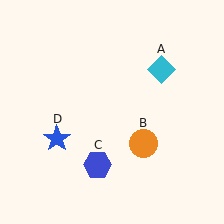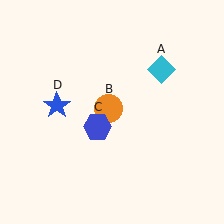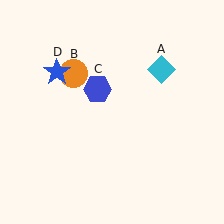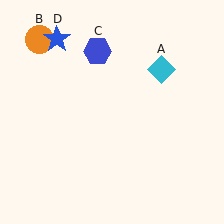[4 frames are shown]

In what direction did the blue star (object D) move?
The blue star (object D) moved up.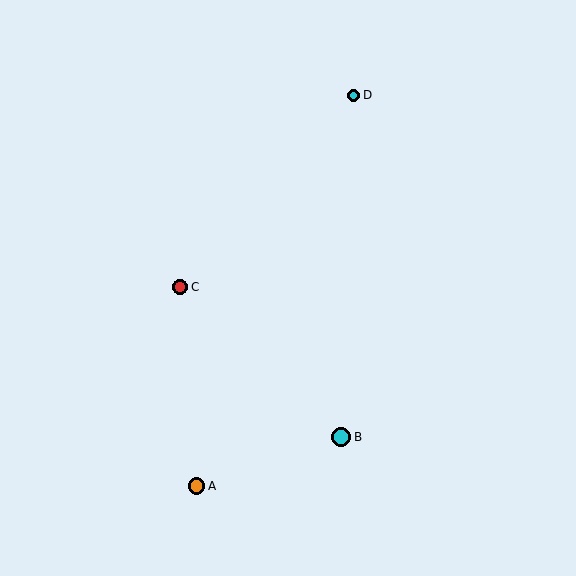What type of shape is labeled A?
Shape A is an orange circle.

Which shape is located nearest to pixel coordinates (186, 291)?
The red circle (labeled C) at (180, 287) is nearest to that location.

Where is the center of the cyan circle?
The center of the cyan circle is at (341, 437).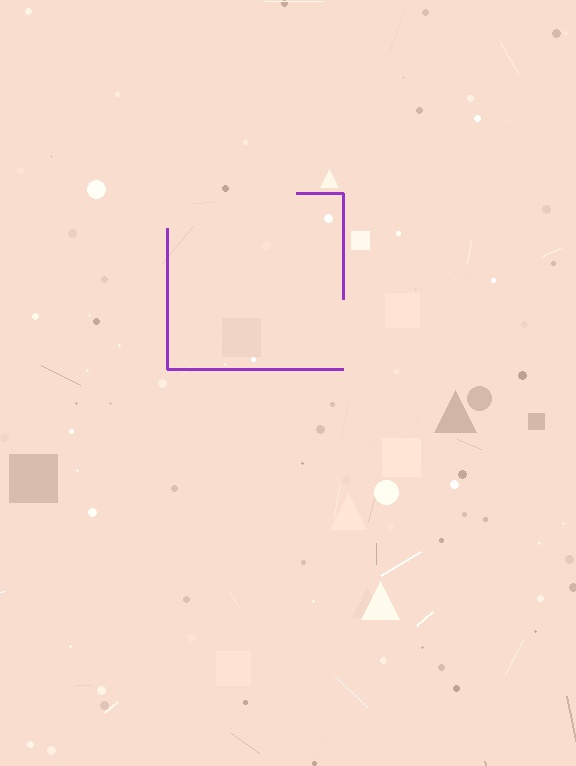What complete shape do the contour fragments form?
The contour fragments form a square.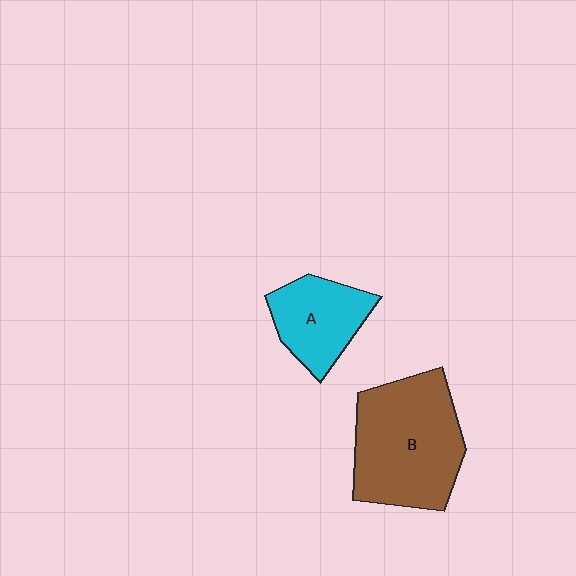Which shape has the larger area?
Shape B (brown).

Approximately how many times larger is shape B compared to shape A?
Approximately 1.8 times.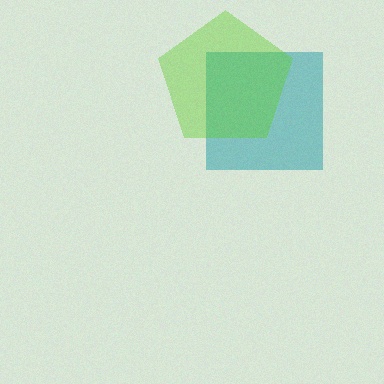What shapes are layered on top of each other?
The layered shapes are: a teal square, a lime pentagon.